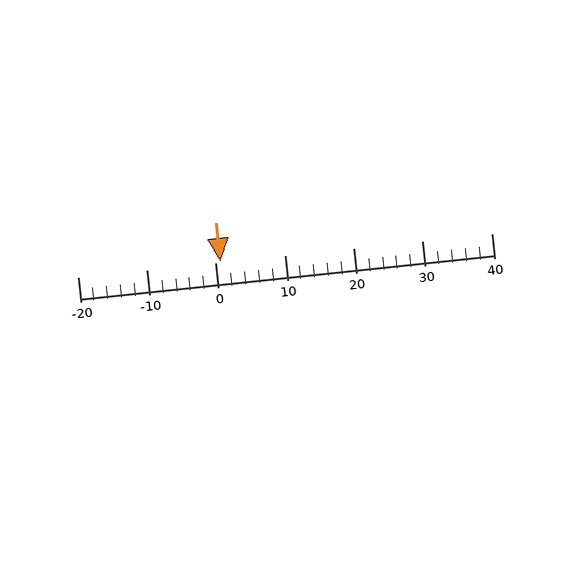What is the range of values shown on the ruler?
The ruler shows values from -20 to 40.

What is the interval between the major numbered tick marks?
The major tick marks are spaced 10 units apart.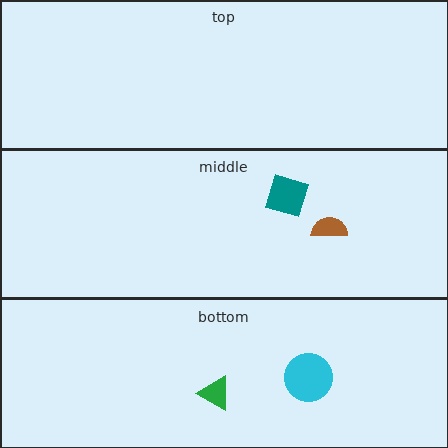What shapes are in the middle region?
The teal diamond, the brown semicircle.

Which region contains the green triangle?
The bottom region.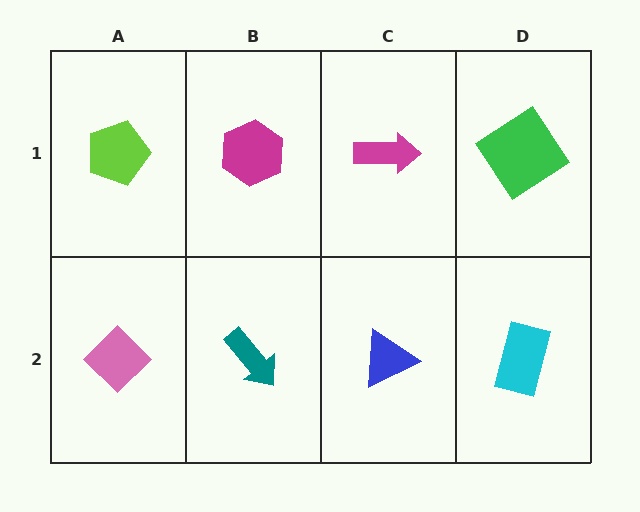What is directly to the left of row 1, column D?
A magenta arrow.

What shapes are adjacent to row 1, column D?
A cyan rectangle (row 2, column D), a magenta arrow (row 1, column C).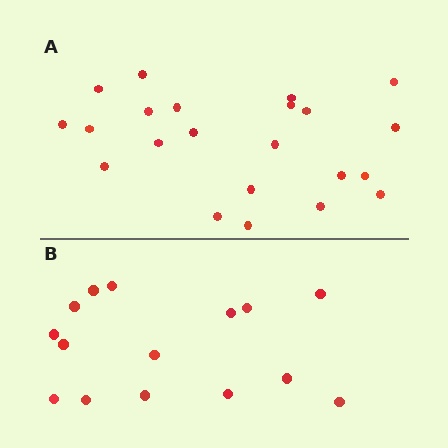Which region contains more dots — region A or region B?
Region A (the top region) has more dots.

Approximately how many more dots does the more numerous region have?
Region A has roughly 8 or so more dots than region B.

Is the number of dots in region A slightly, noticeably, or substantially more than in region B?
Region A has substantially more. The ratio is roughly 1.5 to 1.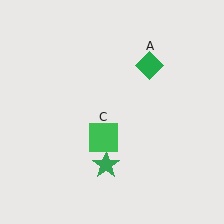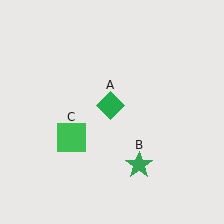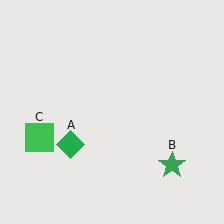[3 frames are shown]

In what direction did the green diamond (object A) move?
The green diamond (object A) moved down and to the left.